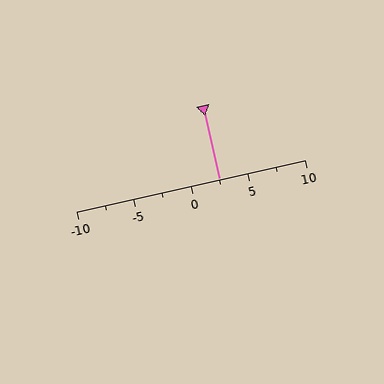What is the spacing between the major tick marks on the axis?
The major ticks are spaced 5 apart.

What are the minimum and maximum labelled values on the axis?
The axis runs from -10 to 10.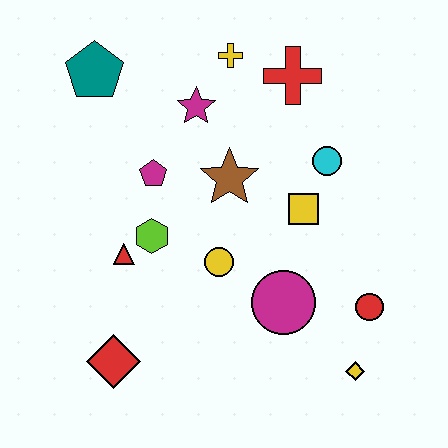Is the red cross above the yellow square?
Yes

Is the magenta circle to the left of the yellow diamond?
Yes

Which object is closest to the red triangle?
The lime hexagon is closest to the red triangle.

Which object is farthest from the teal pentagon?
The yellow diamond is farthest from the teal pentagon.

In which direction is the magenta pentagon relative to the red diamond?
The magenta pentagon is above the red diamond.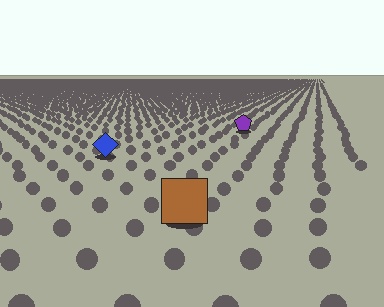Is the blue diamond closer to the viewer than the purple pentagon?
Yes. The blue diamond is closer — you can tell from the texture gradient: the ground texture is coarser near it.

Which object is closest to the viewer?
The brown square is closest. The texture marks near it are larger and more spread out.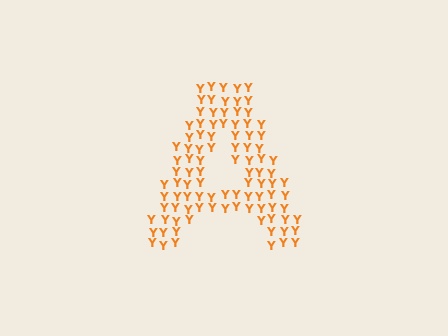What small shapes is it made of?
It is made of small letter Y's.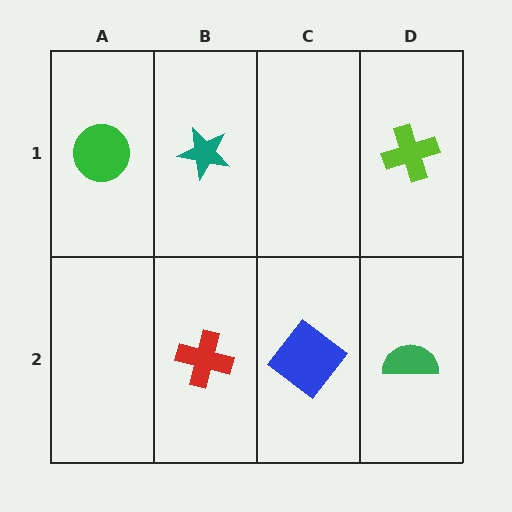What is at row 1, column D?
A lime cross.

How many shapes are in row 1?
3 shapes.